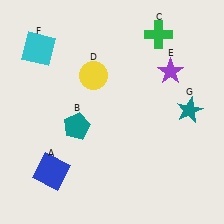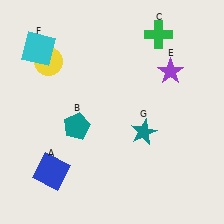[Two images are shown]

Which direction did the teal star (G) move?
The teal star (G) moved left.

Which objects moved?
The objects that moved are: the yellow circle (D), the teal star (G).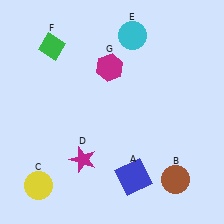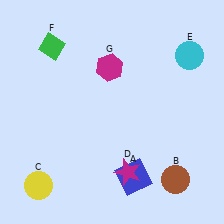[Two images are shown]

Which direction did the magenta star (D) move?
The magenta star (D) moved right.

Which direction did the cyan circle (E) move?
The cyan circle (E) moved right.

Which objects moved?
The objects that moved are: the magenta star (D), the cyan circle (E).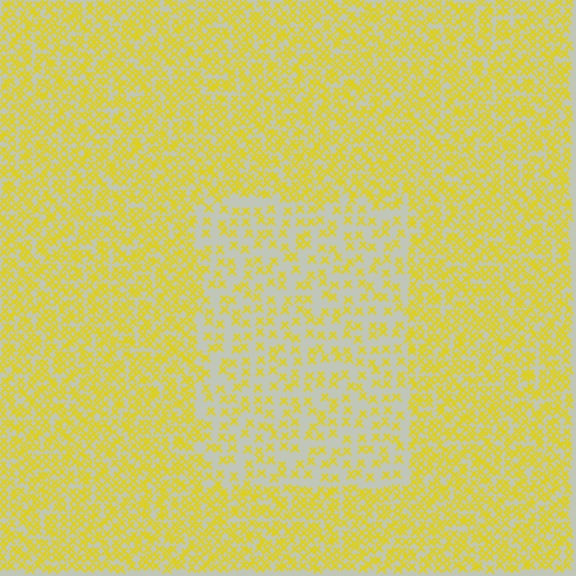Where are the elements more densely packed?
The elements are more densely packed outside the rectangle boundary.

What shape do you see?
I see a rectangle.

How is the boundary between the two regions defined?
The boundary is defined by a change in element density (approximately 2.2x ratio). All elements are the same color, size, and shape.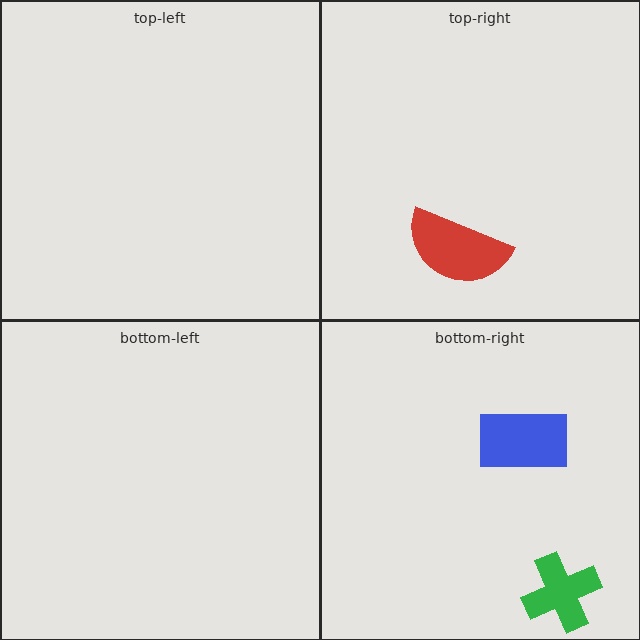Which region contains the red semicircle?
The top-right region.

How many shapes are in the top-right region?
1.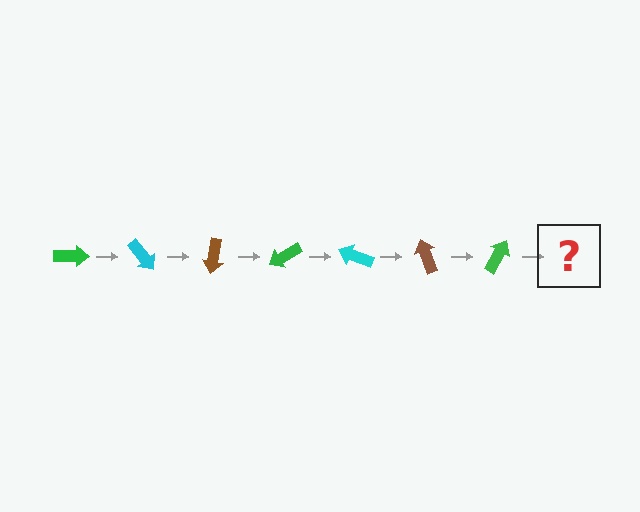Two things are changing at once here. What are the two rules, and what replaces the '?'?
The two rules are that it rotates 50 degrees each step and the color cycles through green, cyan, and brown. The '?' should be a cyan arrow, rotated 350 degrees from the start.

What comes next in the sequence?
The next element should be a cyan arrow, rotated 350 degrees from the start.